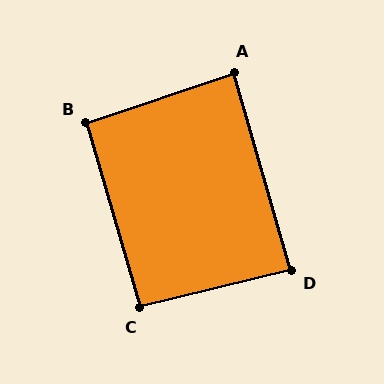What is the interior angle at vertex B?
Approximately 92 degrees (approximately right).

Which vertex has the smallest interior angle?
A, at approximately 88 degrees.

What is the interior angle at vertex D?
Approximately 88 degrees (approximately right).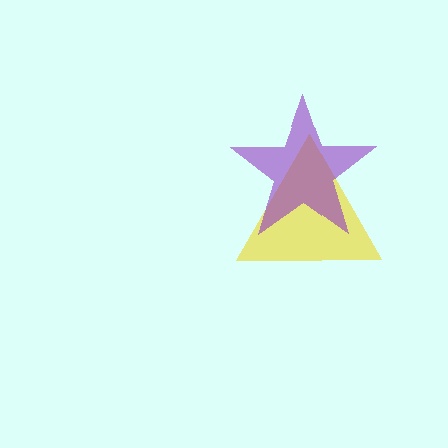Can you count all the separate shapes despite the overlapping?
Yes, there are 2 separate shapes.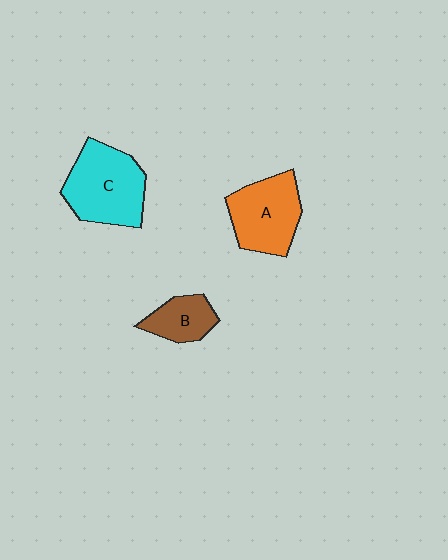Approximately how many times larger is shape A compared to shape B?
Approximately 1.7 times.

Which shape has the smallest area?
Shape B (brown).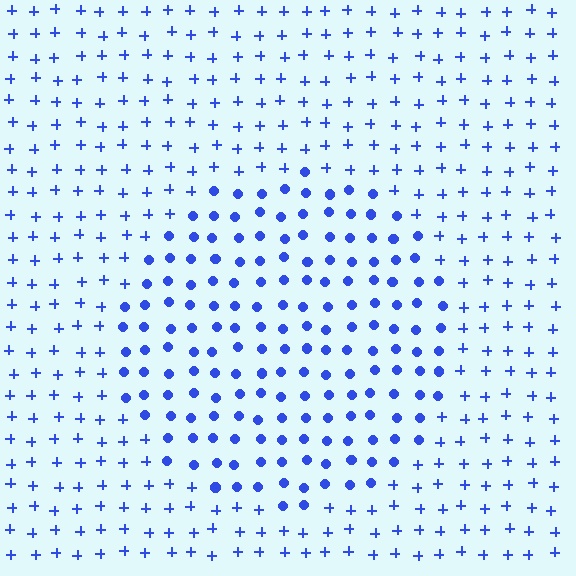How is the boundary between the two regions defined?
The boundary is defined by a change in element shape: circles inside vs. plus signs outside. All elements share the same color and spacing.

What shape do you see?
I see a circle.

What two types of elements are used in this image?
The image uses circles inside the circle region and plus signs outside it.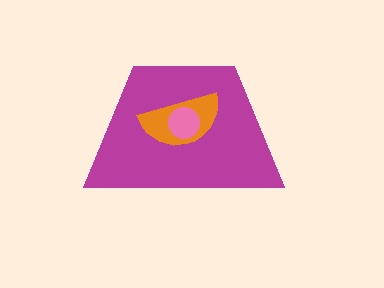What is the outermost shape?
The magenta trapezoid.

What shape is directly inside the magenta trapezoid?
The orange semicircle.